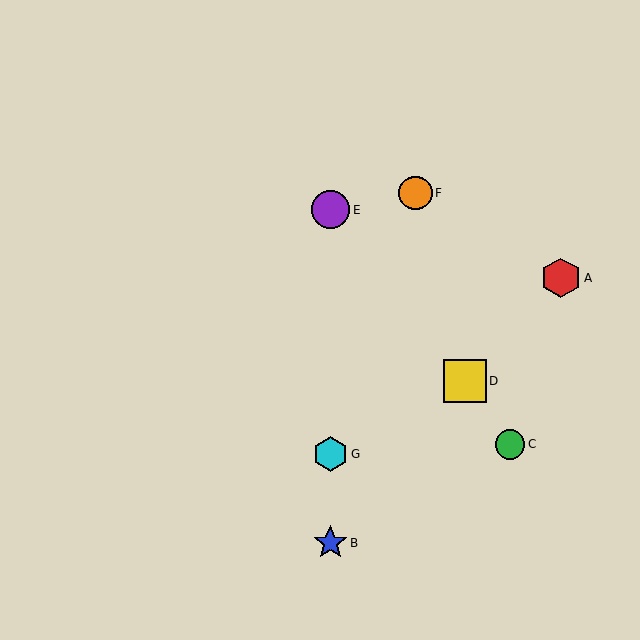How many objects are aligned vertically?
3 objects (B, E, G) are aligned vertically.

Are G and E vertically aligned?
Yes, both are at x≈330.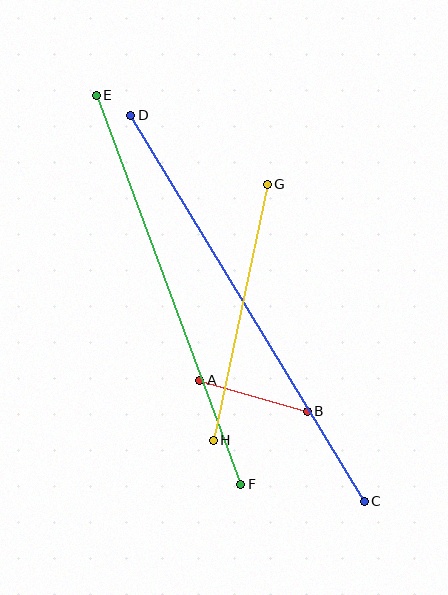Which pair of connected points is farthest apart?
Points C and D are farthest apart.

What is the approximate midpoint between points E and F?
The midpoint is at approximately (169, 290) pixels.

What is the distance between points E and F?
The distance is approximately 415 pixels.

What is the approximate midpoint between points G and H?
The midpoint is at approximately (240, 312) pixels.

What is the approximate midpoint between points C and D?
The midpoint is at approximately (247, 308) pixels.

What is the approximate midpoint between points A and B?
The midpoint is at approximately (254, 395) pixels.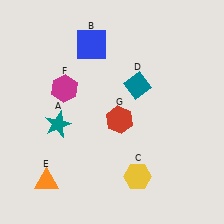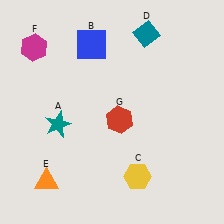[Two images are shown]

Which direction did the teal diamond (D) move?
The teal diamond (D) moved up.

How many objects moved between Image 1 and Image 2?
2 objects moved between the two images.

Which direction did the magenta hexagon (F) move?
The magenta hexagon (F) moved up.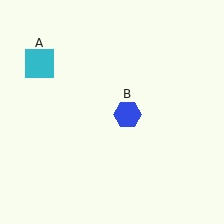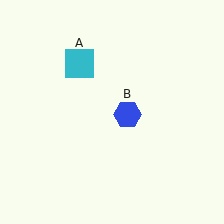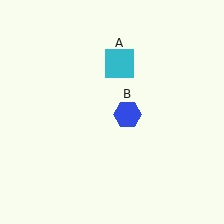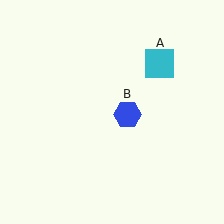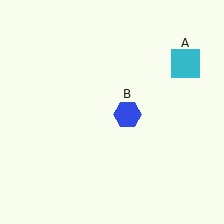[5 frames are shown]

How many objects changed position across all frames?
1 object changed position: cyan square (object A).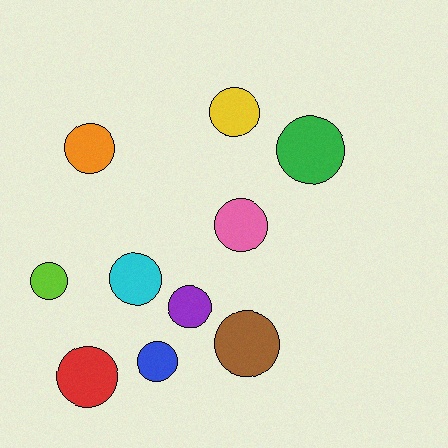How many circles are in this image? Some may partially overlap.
There are 10 circles.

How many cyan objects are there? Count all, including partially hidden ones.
There is 1 cyan object.